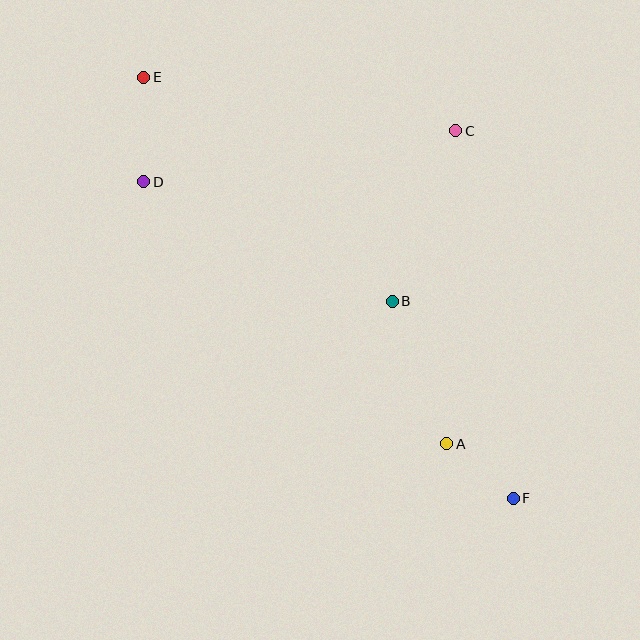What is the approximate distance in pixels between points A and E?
The distance between A and E is approximately 476 pixels.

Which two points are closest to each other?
Points A and F are closest to each other.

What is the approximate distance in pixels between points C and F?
The distance between C and F is approximately 372 pixels.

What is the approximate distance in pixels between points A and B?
The distance between A and B is approximately 152 pixels.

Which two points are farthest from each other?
Points E and F are farthest from each other.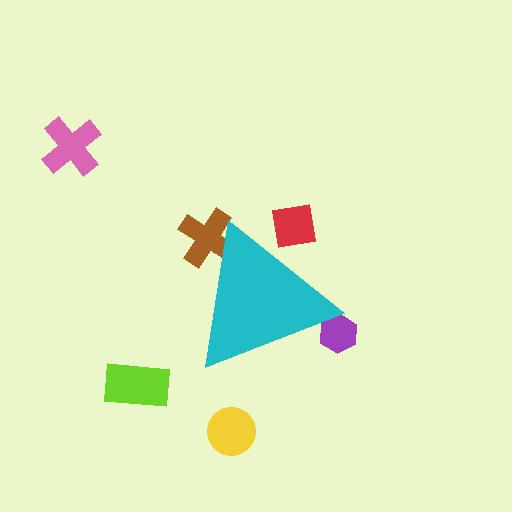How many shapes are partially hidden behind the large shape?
3 shapes are partially hidden.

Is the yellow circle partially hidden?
No, the yellow circle is fully visible.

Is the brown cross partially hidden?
Yes, the brown cross is partially hidden behind the cyan triangle.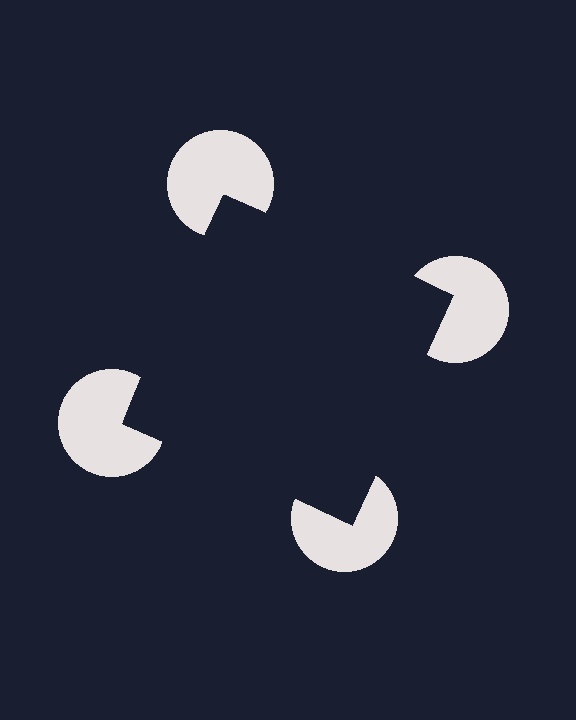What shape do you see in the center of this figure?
An illusory square — its edges are inferred from the aligned wedge cuts in the pac-man discs, not physically drawn.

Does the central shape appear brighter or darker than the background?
It typically appears slightly darker than the background, even though no actual brightness change is drawn.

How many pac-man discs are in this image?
There are 4 — one at each vertex of the illusory square.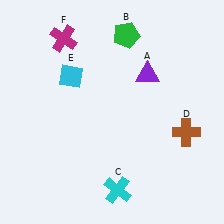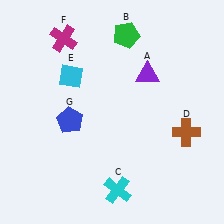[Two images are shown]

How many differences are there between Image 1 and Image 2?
There is 1 difference between the two images.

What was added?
A blue pentagon (G) was added in Image 2.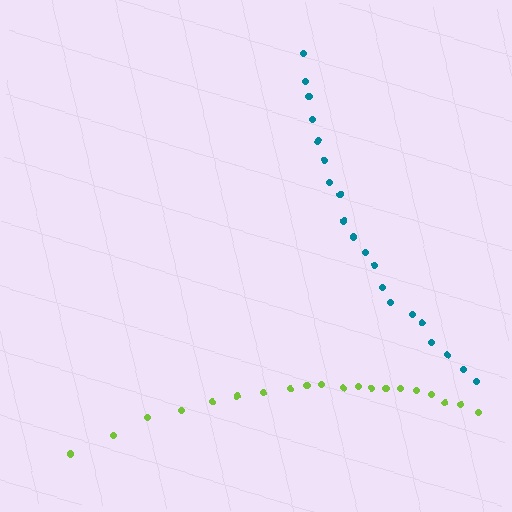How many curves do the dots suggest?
There are 2 distinct paths.